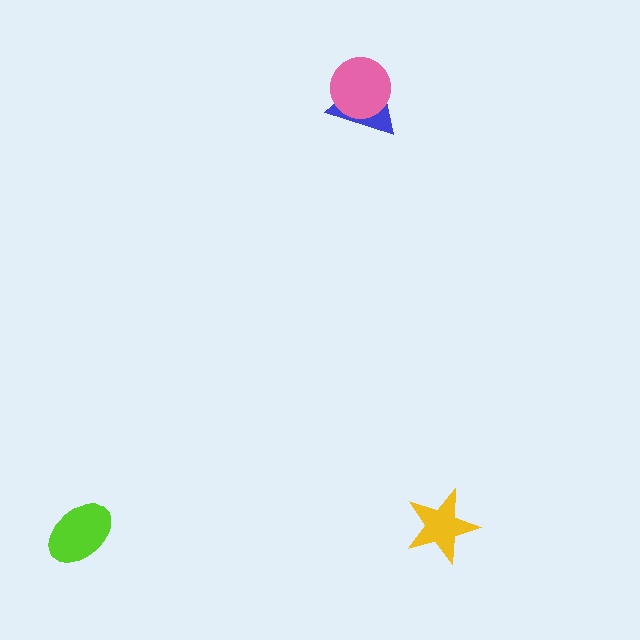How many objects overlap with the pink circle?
1 object overlaps with the pink circle.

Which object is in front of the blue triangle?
The pink circle is in front of the blue triangle.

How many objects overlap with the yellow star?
0 objects overlap with the yellow star.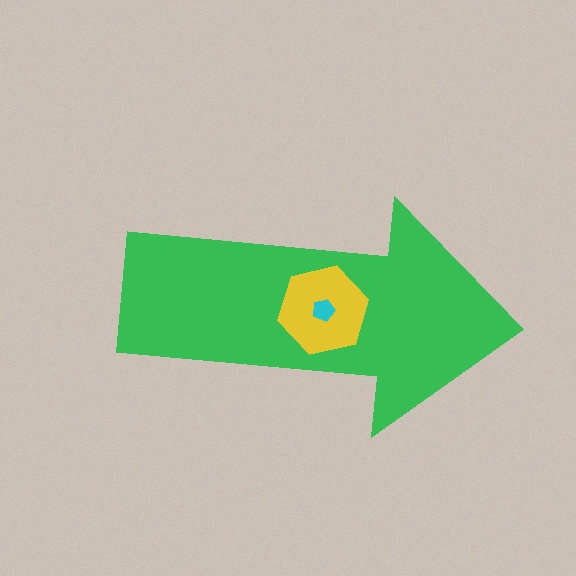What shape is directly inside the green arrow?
The yellow hexagon.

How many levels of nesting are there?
3.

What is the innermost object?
The cyan pentagon.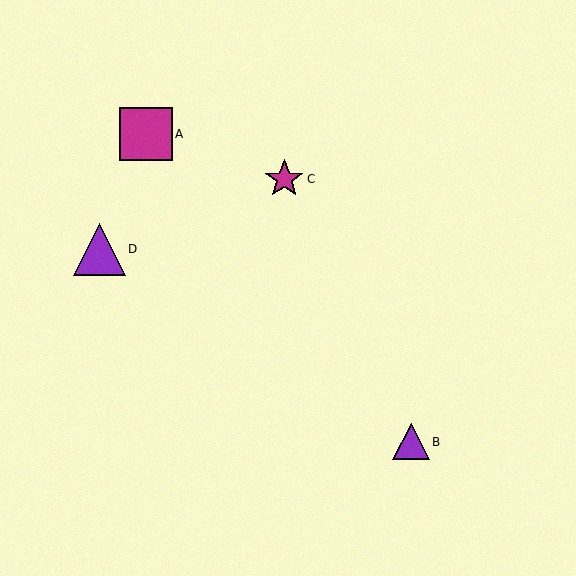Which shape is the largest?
The magenta square (labeled A) is the largest.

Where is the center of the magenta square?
The center of the magenta square is at (146, 134).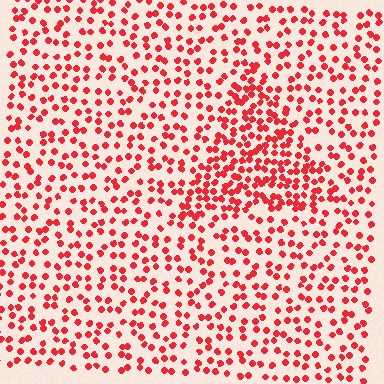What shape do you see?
I see a triangle.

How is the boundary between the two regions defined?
The boundary is defined by a change in element density (approximately 1.9x ratio). All elements are the same color, size, and shape.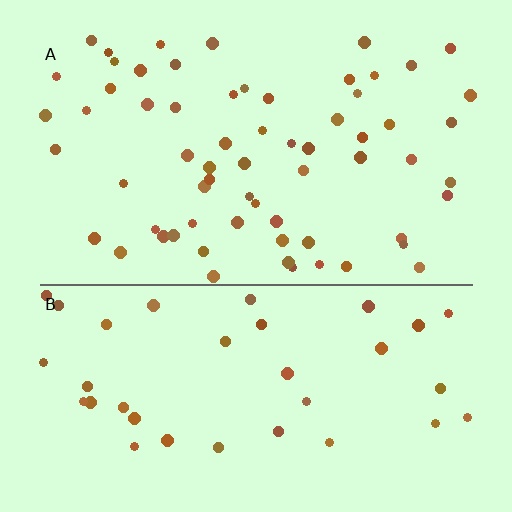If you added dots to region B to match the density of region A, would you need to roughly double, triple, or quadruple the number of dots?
Approximately double.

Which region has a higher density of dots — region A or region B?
A (the top).